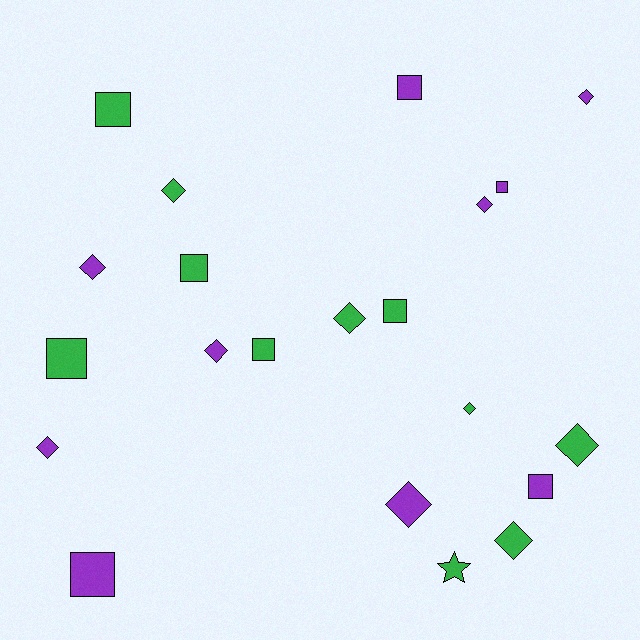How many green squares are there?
There are 5 green squares.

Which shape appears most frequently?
Diamond, with 11 objects.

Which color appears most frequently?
Green, with 11 objects.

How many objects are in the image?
There are 21 objects.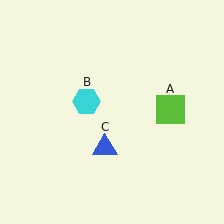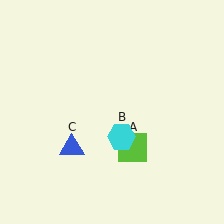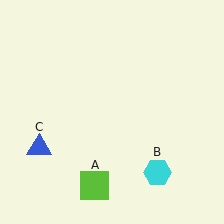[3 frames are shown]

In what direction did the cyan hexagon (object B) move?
The cyan hexagon (object B) moved down and to the right.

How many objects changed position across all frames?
3 objects changed position: lime square (object A), cyan hexagon (object B), blue triangle (object C).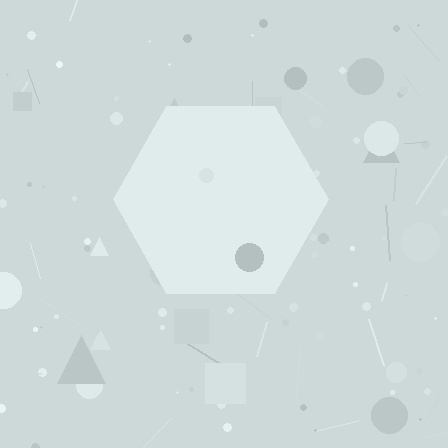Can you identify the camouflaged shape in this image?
The camouflaged shape is a hexagon.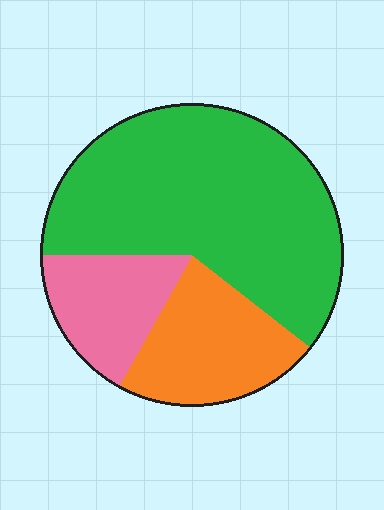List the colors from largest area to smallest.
From largest to smallest: green, orange, pink.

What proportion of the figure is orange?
Orange takes up about one fifth (1/5) of the figure.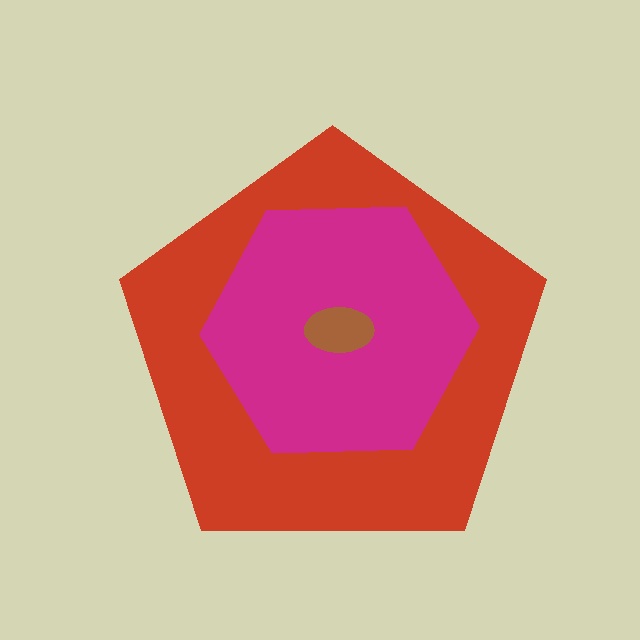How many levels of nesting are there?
3.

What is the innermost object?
The brown ellipse.